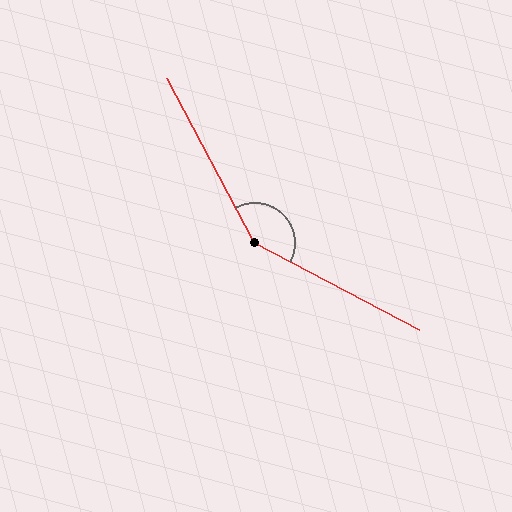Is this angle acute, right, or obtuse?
It is obtuse.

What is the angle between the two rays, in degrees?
Approximately 146 degrees.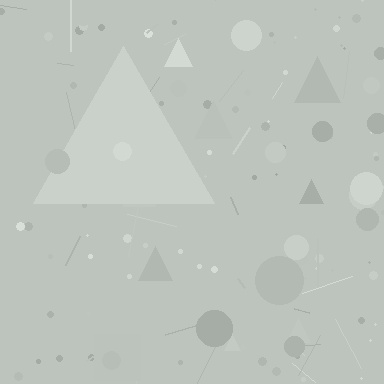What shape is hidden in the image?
A triangle is hidden in the image.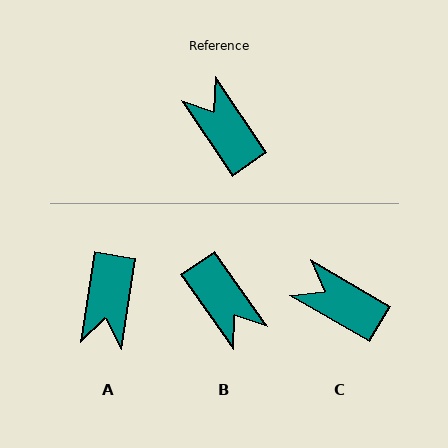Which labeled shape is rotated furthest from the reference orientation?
B, about 179 degrees away.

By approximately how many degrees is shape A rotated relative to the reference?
Approximately 137 degrees counter-clockwise.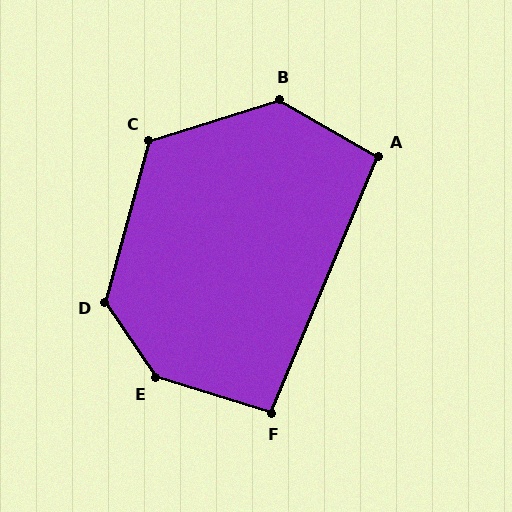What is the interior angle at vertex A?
Approximately 97 degrees (obtuse).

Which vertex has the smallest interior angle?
F, at approximately 96 degrees.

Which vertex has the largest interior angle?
E, at approximately 141 degrees.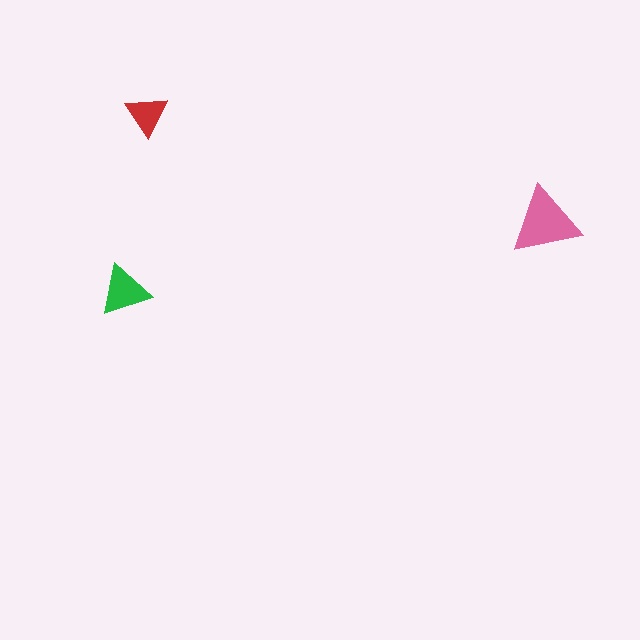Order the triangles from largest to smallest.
the pink one, the green one, the red one.